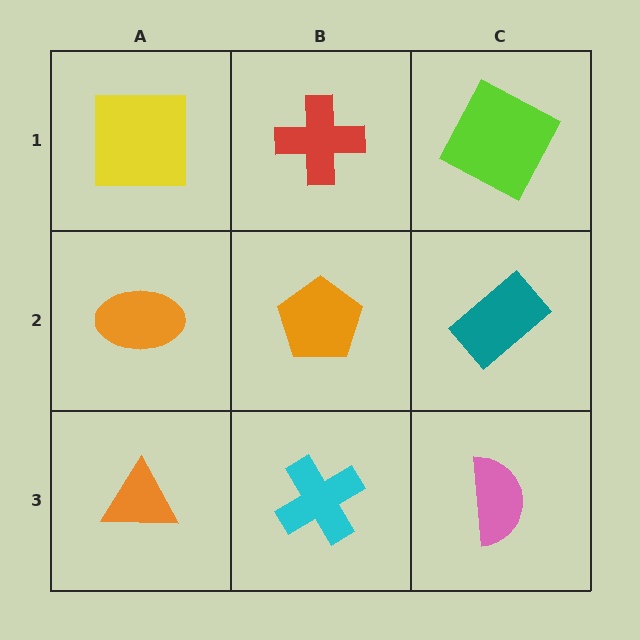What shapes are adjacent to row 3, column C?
A teal rectangle (row 2, column C), a cyan cross (row 3, column B).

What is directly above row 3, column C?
A teal rectangle.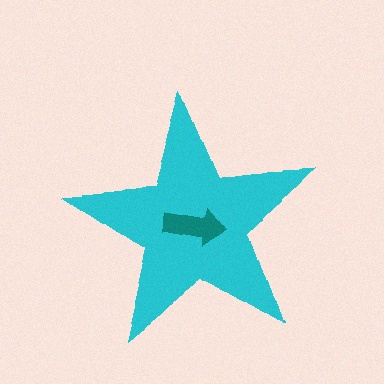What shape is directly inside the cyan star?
The teal arrow.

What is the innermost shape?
The teal arrow.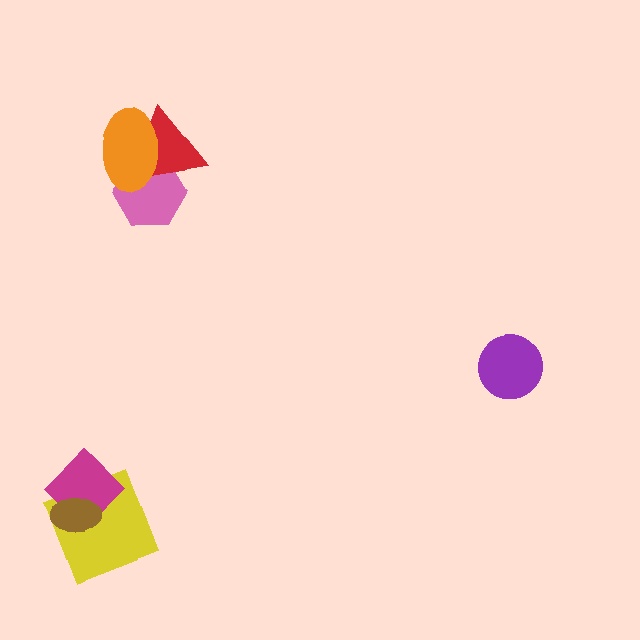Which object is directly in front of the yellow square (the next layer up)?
The magenta diamond is directly in front of the yellow square.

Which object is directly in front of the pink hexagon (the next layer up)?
The red triangle is directly in front of the pink hexagon.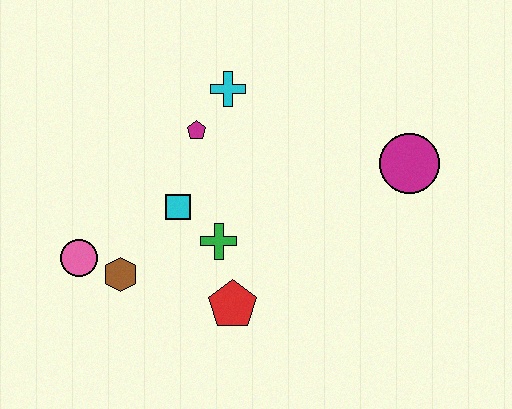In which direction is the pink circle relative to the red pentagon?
The pink circle is to the left of the red pentagon.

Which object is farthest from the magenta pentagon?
The magenta circle is farthest from the magenta pentagon.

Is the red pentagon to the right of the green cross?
Yes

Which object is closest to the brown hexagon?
The pink circle is closest to the brown hexagon.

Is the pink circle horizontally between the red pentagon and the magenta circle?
No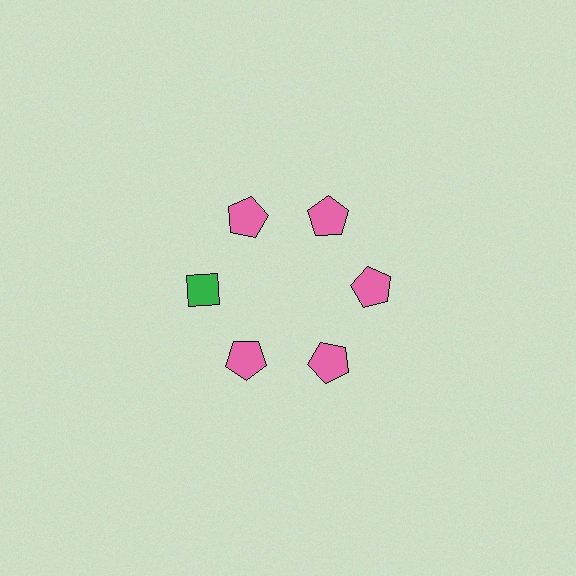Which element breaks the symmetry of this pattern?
The green diamond at roughly the 9 o'clock position breaks the symmetry. All other shapes are pink pentagons.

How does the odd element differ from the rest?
It differs in both color (green instead of pink) and shape (diamond instead of pentagon).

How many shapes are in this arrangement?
There are 6 shapes arranged in a ring pattern.